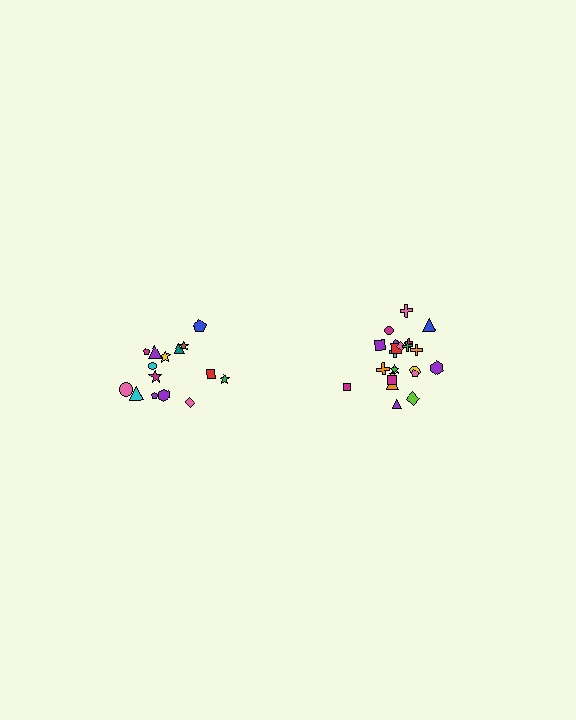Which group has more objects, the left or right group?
The right group.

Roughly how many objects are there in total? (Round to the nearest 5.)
Roughly 35 objects in total.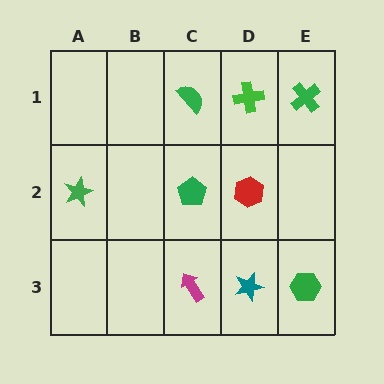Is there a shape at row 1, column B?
No, that cell is empty.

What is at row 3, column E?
A green hexagon.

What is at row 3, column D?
A teal star.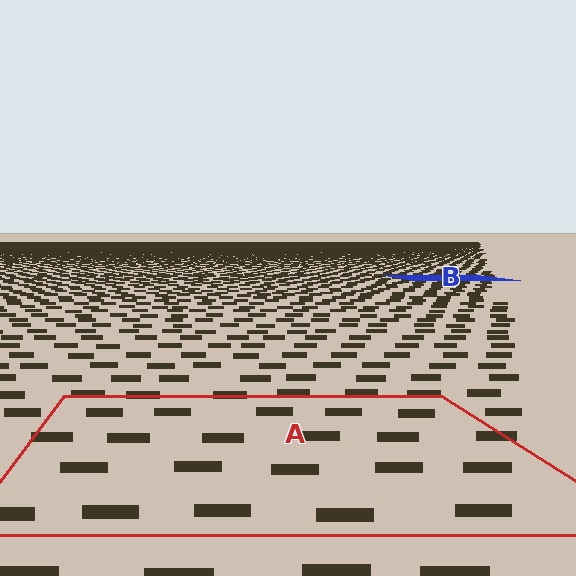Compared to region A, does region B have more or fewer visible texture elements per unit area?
Region B has more texture elements per unit area — they are packed more densely because it is farther away.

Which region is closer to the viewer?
Region A is closer. The texture elements there are larger and more spread out.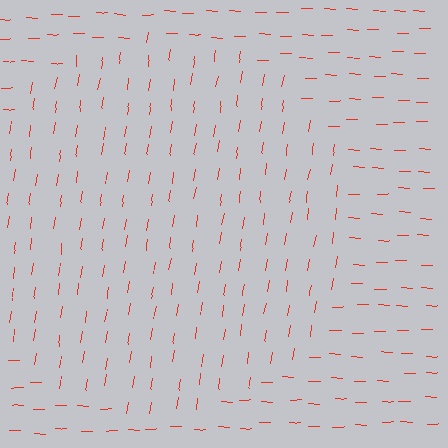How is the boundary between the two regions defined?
The boundary is defined purely by a change in line orientation (approximately 83 degrees difference). All lines are the same color and thickness.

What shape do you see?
I see a circle.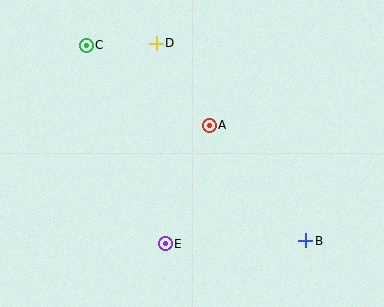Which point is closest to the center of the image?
Point A at (209, 125) is closest to the center.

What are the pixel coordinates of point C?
Point C is at (86, 45).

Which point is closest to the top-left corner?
Point C is closest to the top-left corner.